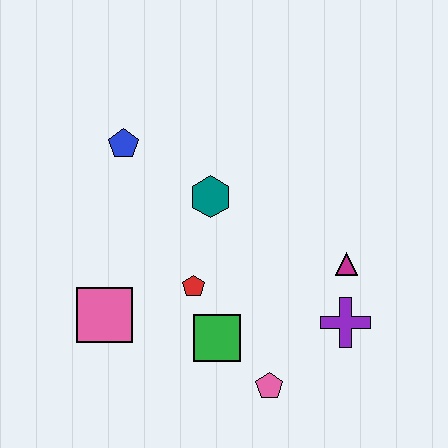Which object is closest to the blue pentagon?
The teal hexagon is closest to the blue pentagon.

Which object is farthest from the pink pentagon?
The blue pentagon is farthest from the pink pentagon.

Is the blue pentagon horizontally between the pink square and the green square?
Yes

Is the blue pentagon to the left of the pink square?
No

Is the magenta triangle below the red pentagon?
No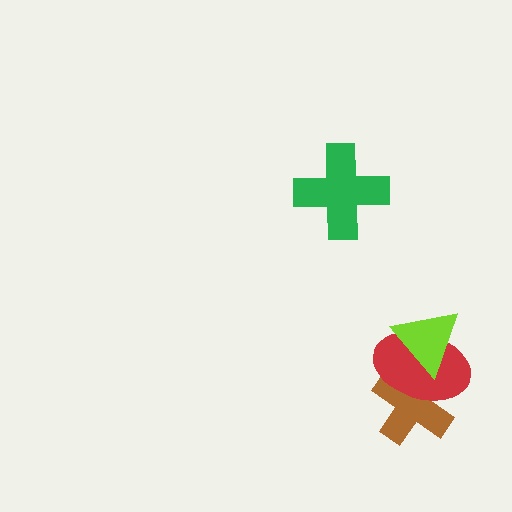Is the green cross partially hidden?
No, no other shape covers it.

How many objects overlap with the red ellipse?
2 objects overlap with the red ellipse.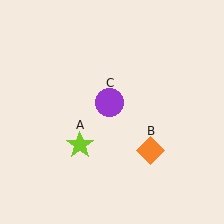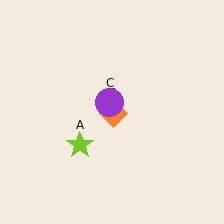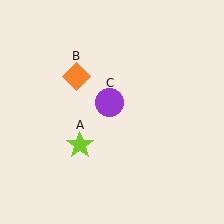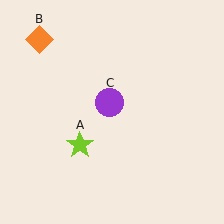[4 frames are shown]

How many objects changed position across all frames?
1 object changed position: orange diamond (object B).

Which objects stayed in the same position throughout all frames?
Lime star (object A) and purple circle (object C) remained stationary.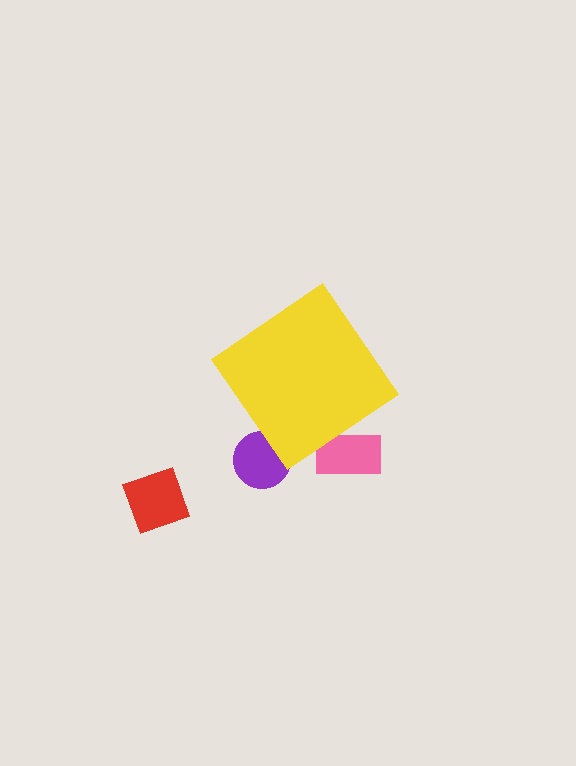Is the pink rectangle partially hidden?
Yes, the pink rectangle is partially hidden behind the yellow diamond.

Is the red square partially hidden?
No, the red square is fully visible.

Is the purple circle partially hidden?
Yes, the purple circle is partially hidden behind the yellow diamond.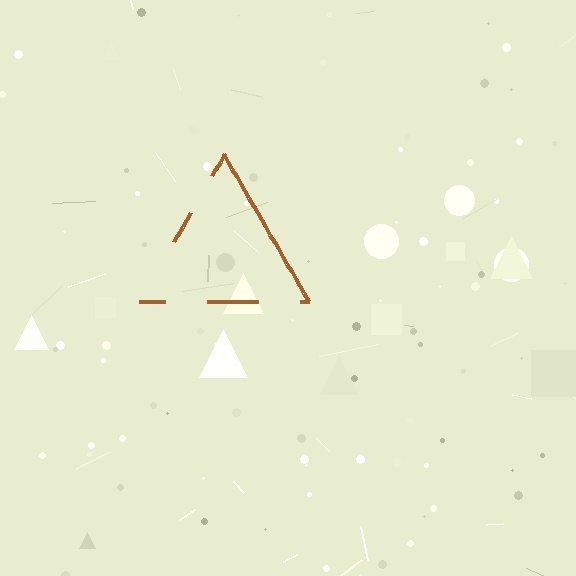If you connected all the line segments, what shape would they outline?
They would outline a triangle.